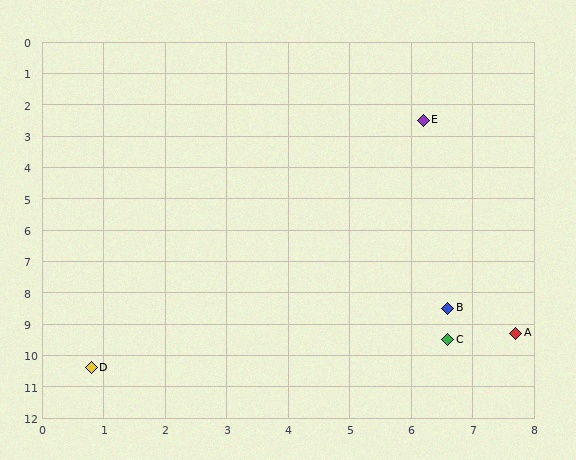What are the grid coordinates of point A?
Point A is at approximately (7.7, 9.3).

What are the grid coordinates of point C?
Point C is at approximately (6.6, 9.5).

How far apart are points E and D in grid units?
Points E and D are about 9.6 grid units apart.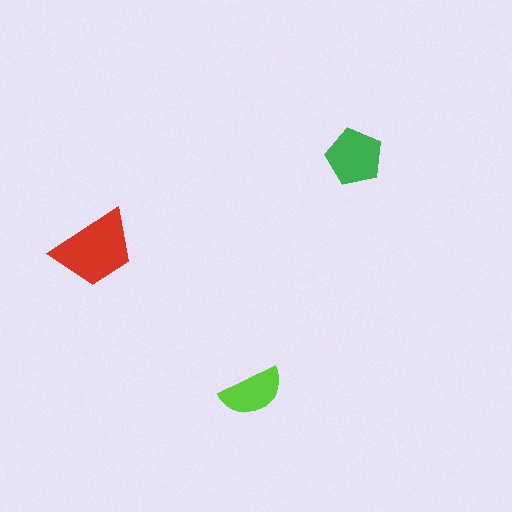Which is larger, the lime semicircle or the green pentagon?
The green pentagon.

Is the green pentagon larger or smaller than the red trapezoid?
Smaller.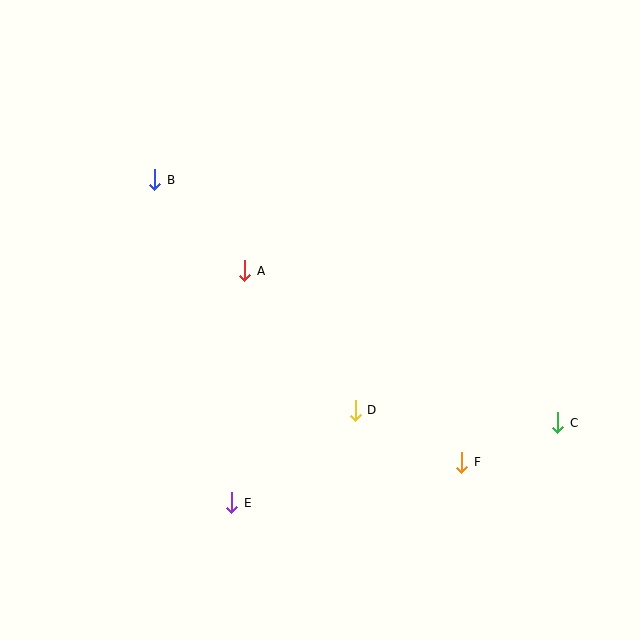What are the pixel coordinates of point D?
Point D is at (355, 410).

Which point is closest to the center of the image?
Point A at (245, 271) is closest to the center.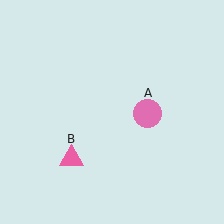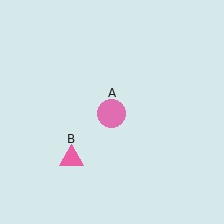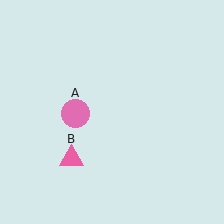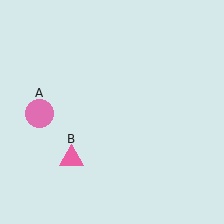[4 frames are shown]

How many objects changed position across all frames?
1 object changed position: pink circle (object A).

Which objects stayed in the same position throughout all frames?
Pink triangle (object B) remained stationary.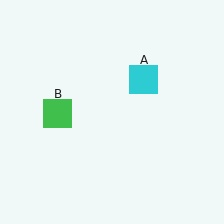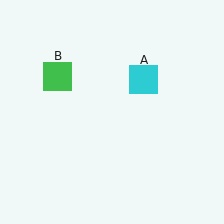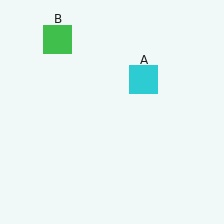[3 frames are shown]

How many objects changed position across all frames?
1 object changed position: green square (object B).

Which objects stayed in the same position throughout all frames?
Cyan square (object A) remained stationary.